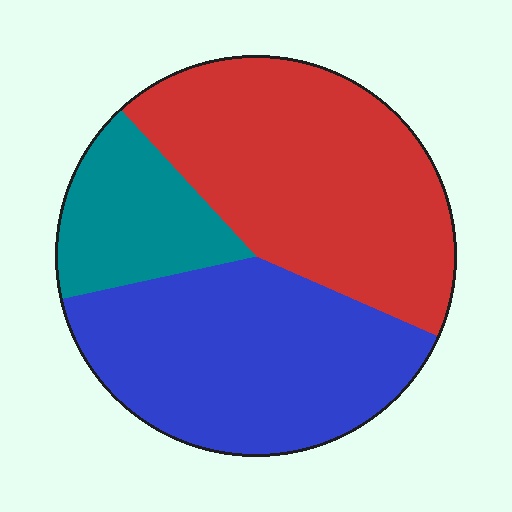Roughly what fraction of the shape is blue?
Blue covers around 40% of the shape.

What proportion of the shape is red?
Red takes up between a third and a half of the shape.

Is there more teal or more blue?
Blue.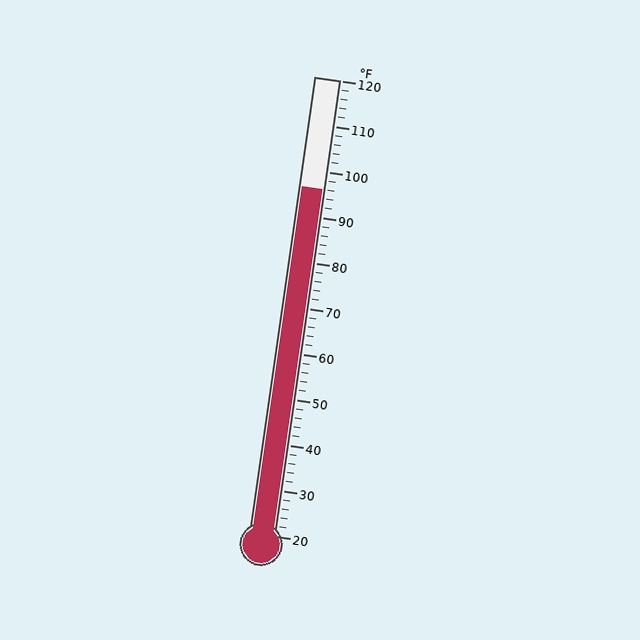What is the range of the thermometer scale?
The thermometer scale ranges from 20°F to 120°F.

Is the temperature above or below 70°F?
The temperature is above 70°F.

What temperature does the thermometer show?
The thermometer shows approximately 96°F.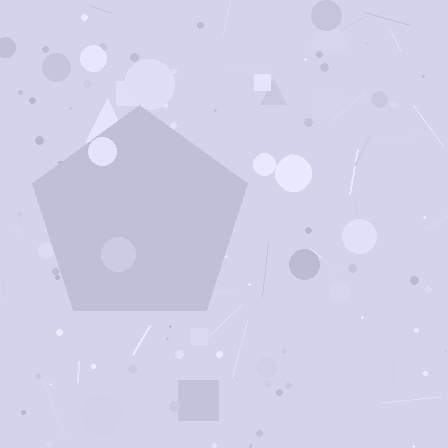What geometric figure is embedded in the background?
A pentagon is embedded in the background.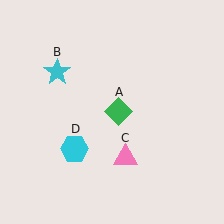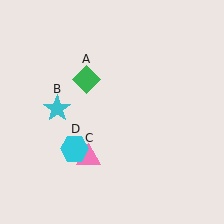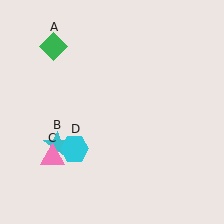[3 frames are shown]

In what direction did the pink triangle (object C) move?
The pink triangle (object C) moved left.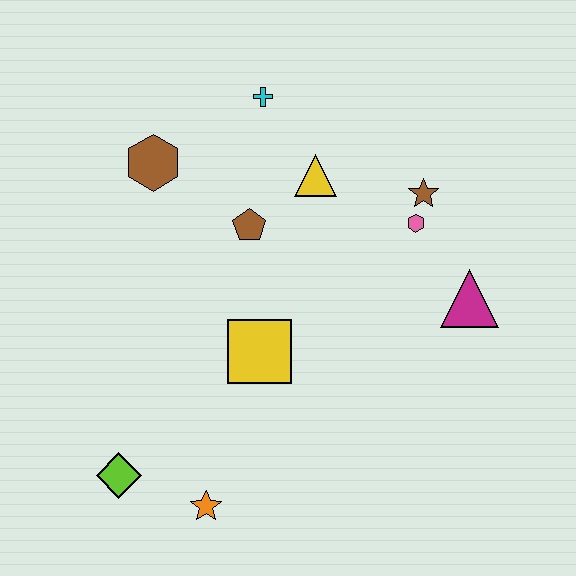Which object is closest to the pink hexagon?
The brown star is closest to the pink hexagon.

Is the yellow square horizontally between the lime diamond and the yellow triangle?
Yes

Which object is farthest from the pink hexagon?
The lime diamond is farthest from the pink hexagon.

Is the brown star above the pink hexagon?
Yes